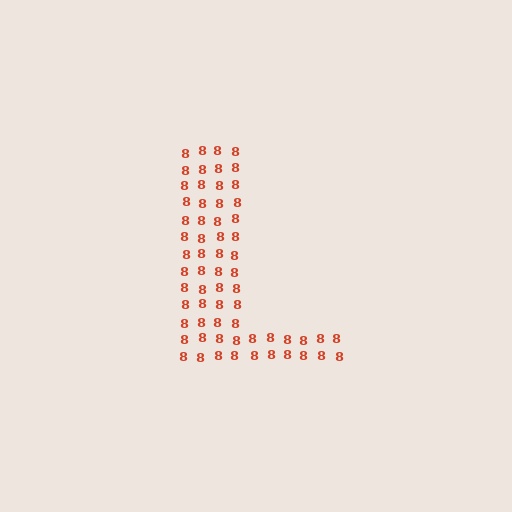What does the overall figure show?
The overall figure shows the letter L.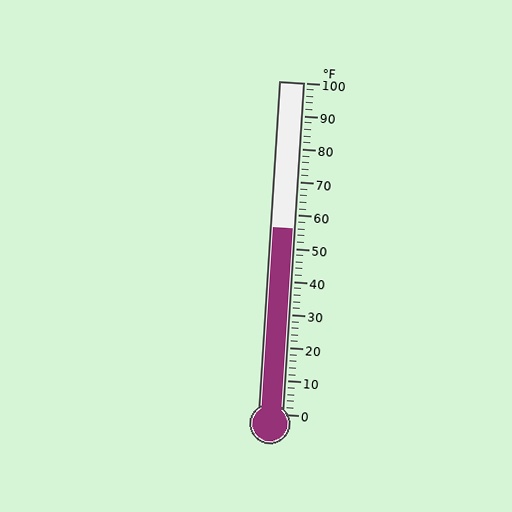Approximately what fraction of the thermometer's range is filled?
The thermometer is filled to approximately 55% of its range.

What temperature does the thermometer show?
The thermometer shows approximately 56°F.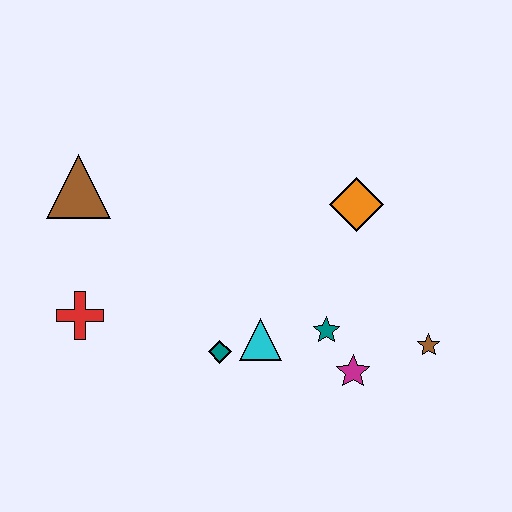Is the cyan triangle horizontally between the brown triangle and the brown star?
Yes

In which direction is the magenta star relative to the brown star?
The magenta star is to the left of the brown star.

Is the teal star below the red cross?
Yes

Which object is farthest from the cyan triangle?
The brown triangle is farthest from the cyan triangle.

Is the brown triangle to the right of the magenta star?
No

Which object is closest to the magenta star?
The teal star is closest to the magenta star.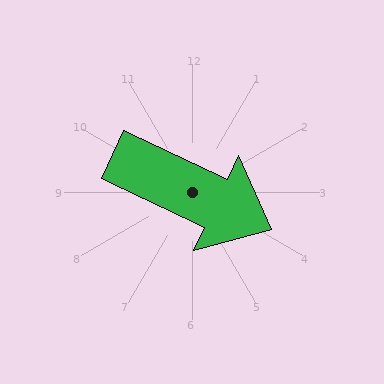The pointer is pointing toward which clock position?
Roughly 4 o'clock.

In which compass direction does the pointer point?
Southeast.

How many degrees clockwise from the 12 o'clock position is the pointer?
Approximately 115 degrees.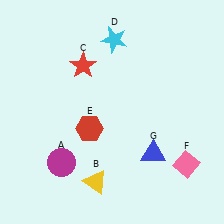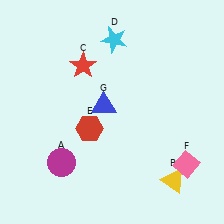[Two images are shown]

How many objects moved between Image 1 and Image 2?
2 objects moved between the two images.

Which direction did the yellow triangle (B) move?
The yellow triangle (B) moved right.